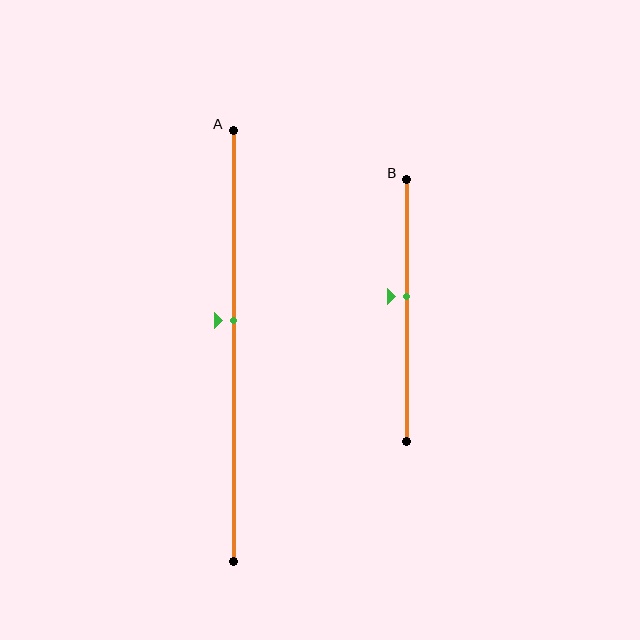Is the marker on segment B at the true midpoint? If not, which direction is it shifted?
No, the marker on segment B is shifted upward by about 5% of the segment length.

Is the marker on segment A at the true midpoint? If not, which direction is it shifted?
No, the marker on segment A is shifted upward by about 6% of the segment length.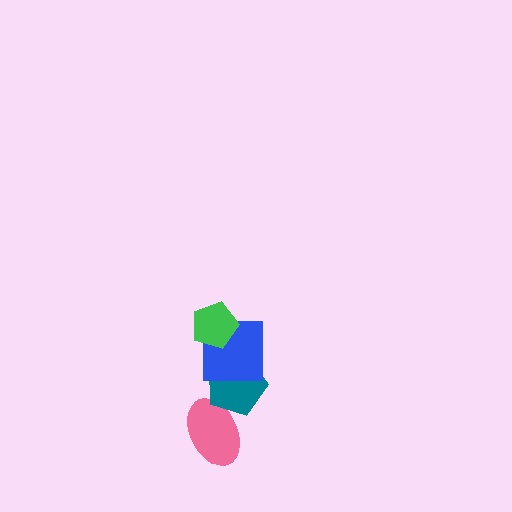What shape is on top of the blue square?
The green pentagon is on top of the blue square.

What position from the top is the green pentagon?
The green pentagon is 1st from the top.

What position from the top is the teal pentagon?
The teal pentagon is 3rd from the top.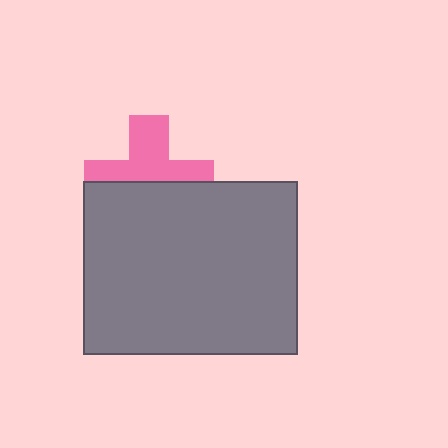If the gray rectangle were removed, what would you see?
You would see the complete pink cross.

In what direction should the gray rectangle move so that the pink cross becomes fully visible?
The gray rectangle should move down. That is the shortest direction to clear the overlap and leave the pink cross fully visible.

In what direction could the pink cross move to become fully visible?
The pink cross could move up. That would shift it out from behind the gray rectangle entirely.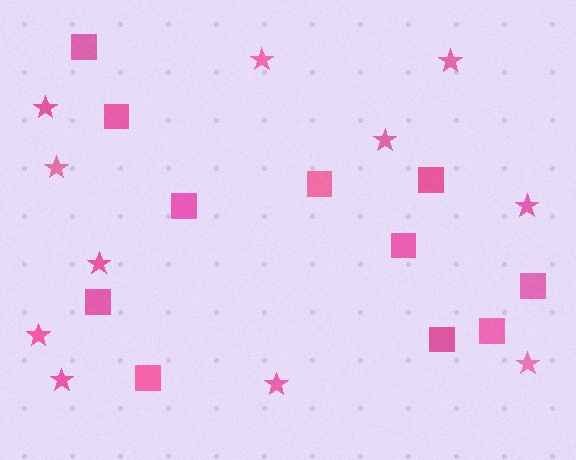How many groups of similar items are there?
There are 2 groups: one group of squares (11) and one group of stars (11).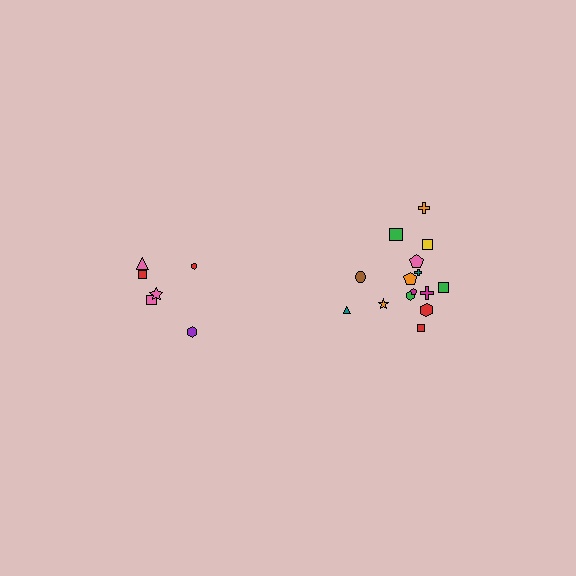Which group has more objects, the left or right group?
The right group.